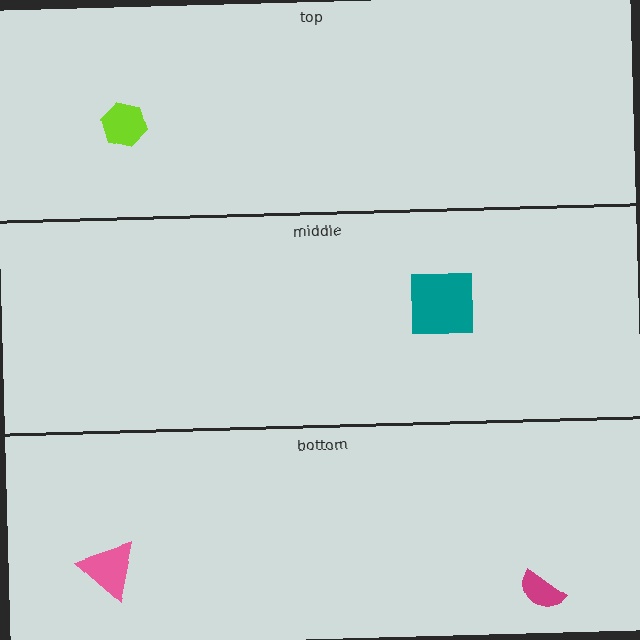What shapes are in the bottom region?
The magenta semicircle, the pink triangle.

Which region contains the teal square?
The middle region.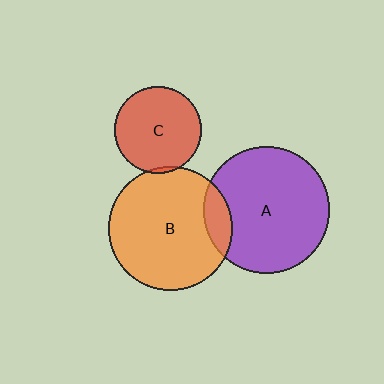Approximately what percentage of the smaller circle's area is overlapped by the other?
Approximately 5%.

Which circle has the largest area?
Circle A (purple).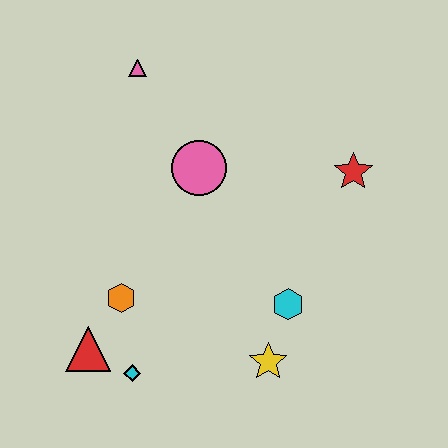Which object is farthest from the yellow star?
The pink triangle is farthest from the yellow star.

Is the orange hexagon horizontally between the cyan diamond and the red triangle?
Yes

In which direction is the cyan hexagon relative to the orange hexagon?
The cyan hexagon is to the right of the orange hexagon.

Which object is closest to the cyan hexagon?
The yellow star is closest to the cyan hexagon.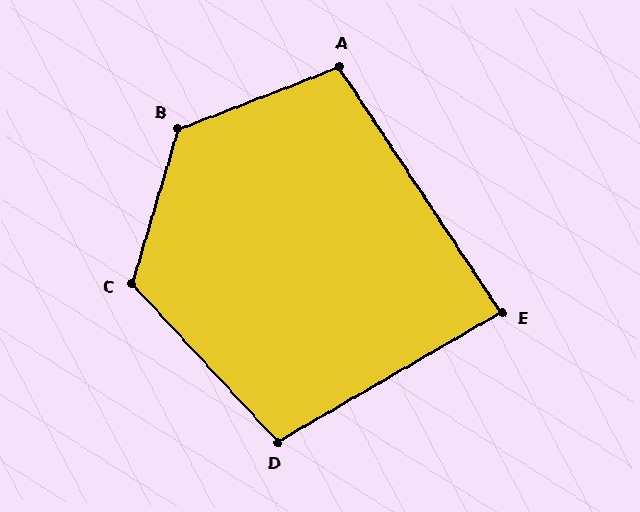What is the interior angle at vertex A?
Approximately 102 degrees (obtuse).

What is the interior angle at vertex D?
Approximately 103 degrees (obtuse).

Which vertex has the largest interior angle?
B, at approximately 128 degrees.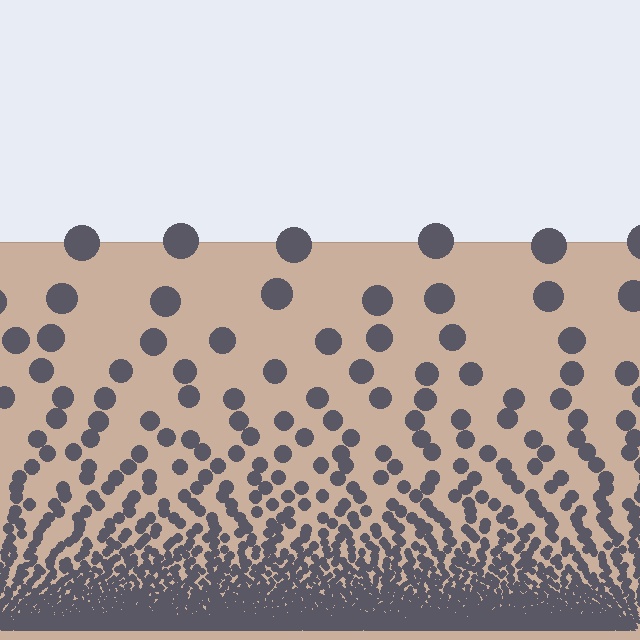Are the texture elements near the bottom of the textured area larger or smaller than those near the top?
Smaller. The gradient is inverted — elements near the bottom are smaller and denser.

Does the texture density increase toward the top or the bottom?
Density increases toward the bottom.